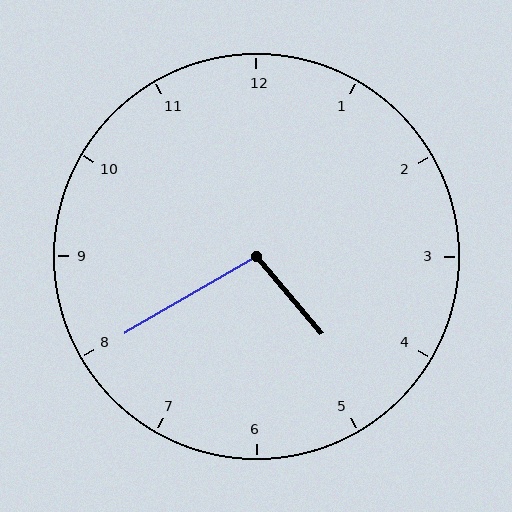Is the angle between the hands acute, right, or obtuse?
It is obtuse.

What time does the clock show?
4:40.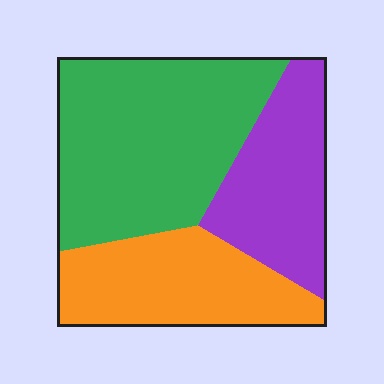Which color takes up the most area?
Green, at roughly 45%.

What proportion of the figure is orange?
Orange covers about 30% of the figure.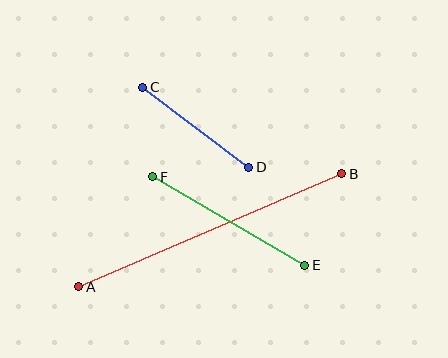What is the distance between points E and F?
The distance is approximately 176 pixels.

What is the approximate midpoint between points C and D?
The midpoint is at approximately (196, 127) pixels.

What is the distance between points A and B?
The distance is approximately 286 pixels.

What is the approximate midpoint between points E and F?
The midpoint is at approximately (229, 221) pixels.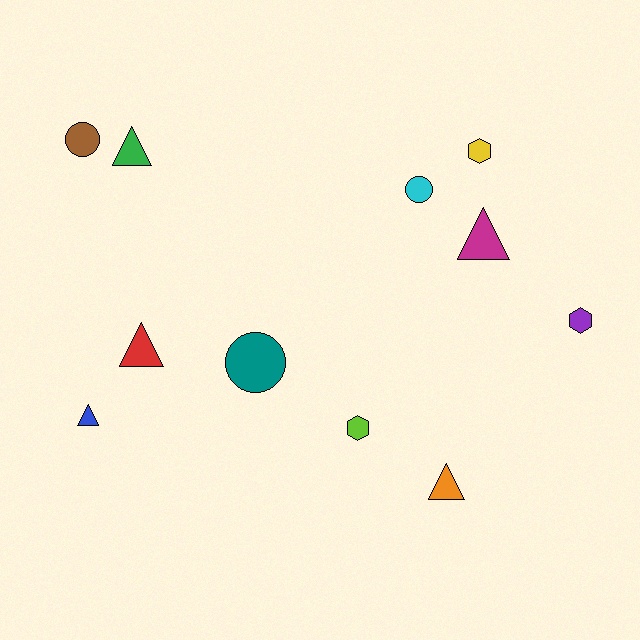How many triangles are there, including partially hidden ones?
There are 5 triangles.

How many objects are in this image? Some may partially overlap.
There are 11 objects.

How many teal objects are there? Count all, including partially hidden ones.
There is 1 teal object.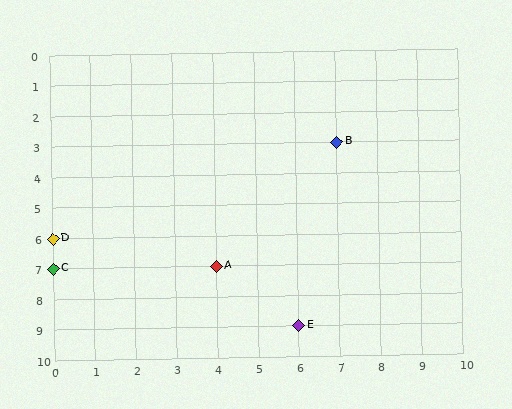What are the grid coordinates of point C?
Point C is at grid coordinates (0, 7).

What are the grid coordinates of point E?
Point E is at grid coordinates (6, 9).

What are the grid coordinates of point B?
Point B is at grid coordinates (7, 3).